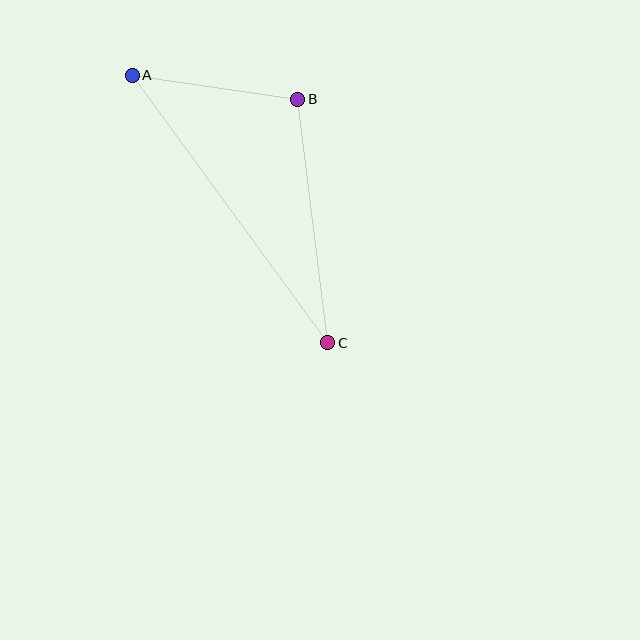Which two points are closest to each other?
Points A and B are closest to each other.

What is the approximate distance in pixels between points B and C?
The distance between B and C is approximately 245 pixels.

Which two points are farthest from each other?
Points A and C are farthest from each other.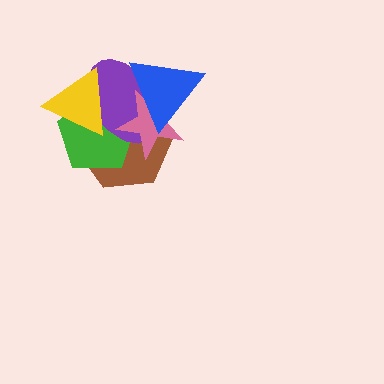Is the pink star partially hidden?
Yes, it is partially covered by another shape.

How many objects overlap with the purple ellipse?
5 objects overlap with the purple ellipse.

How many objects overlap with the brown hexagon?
5 objects overlap with the brown hexagon.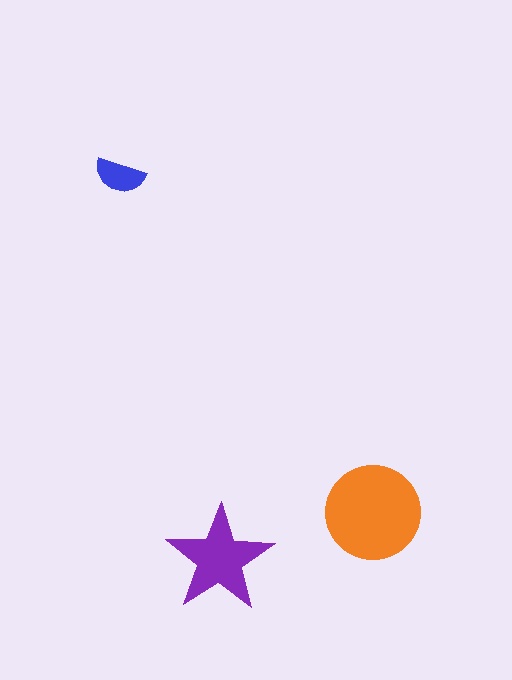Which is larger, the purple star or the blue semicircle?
The purple star.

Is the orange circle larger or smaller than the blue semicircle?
Larger.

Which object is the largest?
The orange circle.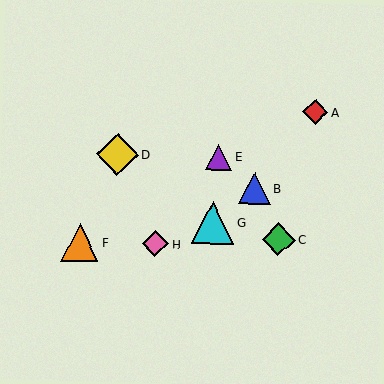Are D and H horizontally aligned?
No, D is at y≈154 and H is at y≈244.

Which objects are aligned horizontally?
Objects D, E are aligned horizontally.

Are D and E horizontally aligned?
Yes, both are at y≈154.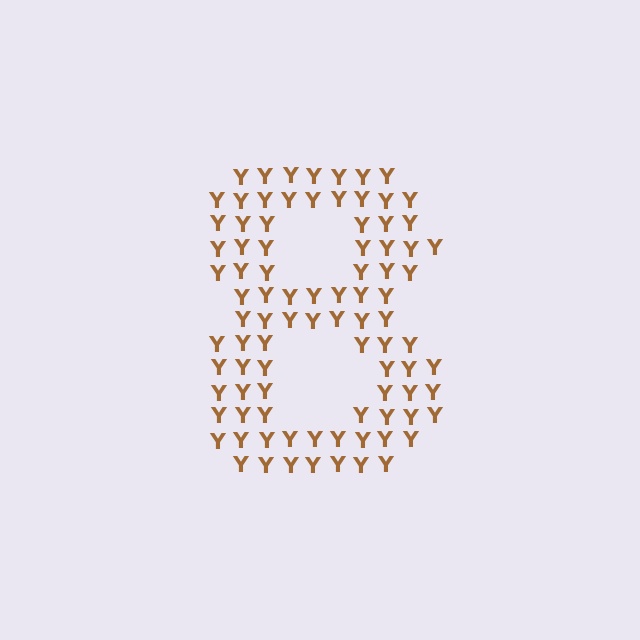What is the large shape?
The large shape is the digit 8.